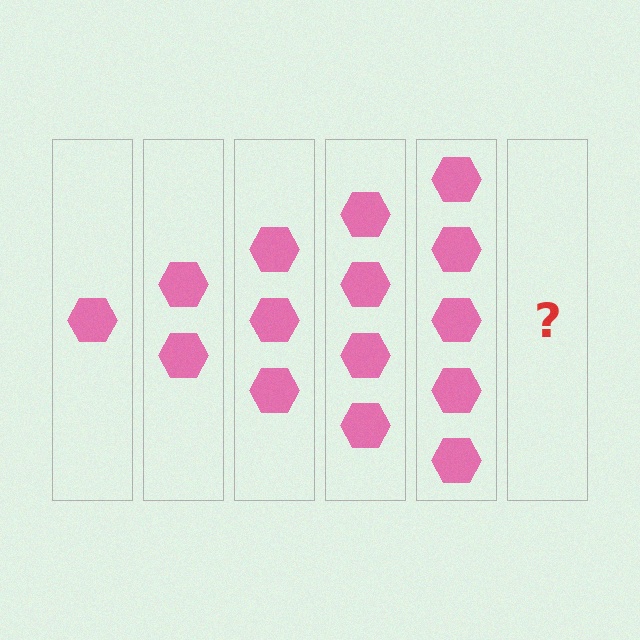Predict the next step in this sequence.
The next step is 6 hexagons.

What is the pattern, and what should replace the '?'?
The pattern is that each step adds one more hexagon. The '?' should be 6 hexagons.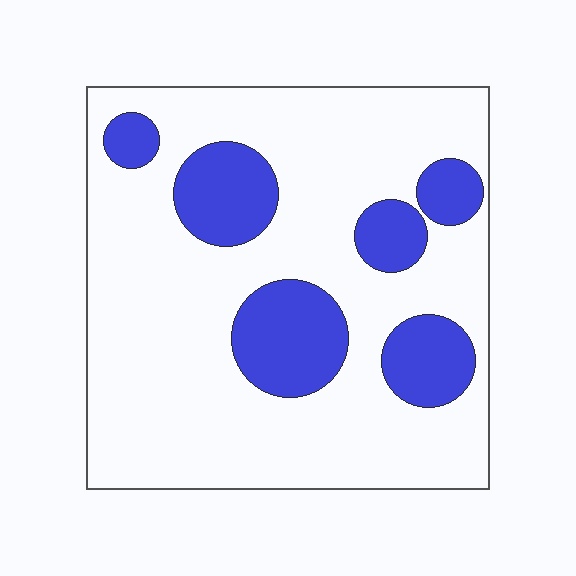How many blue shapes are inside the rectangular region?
6.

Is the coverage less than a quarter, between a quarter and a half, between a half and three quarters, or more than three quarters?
Less than a quarter.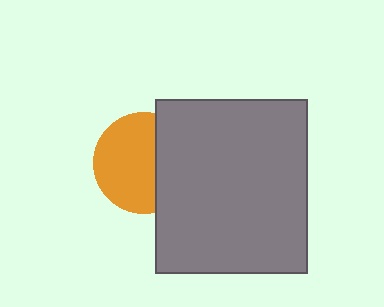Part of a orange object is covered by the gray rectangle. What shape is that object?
It is a circle.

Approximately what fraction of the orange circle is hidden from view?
Roughly 36% of the orange circle is hidden behind the gray rectangle.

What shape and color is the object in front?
The object in front is a gray rectangle.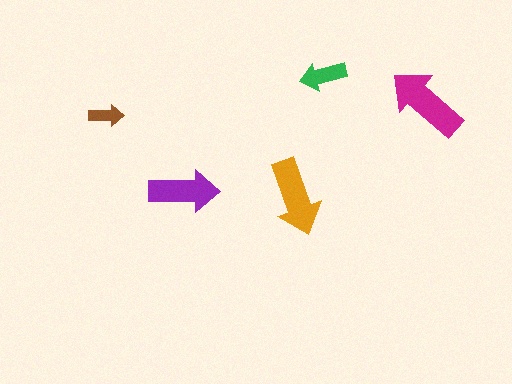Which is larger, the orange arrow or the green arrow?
The orange one.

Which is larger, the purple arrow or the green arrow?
The purple one.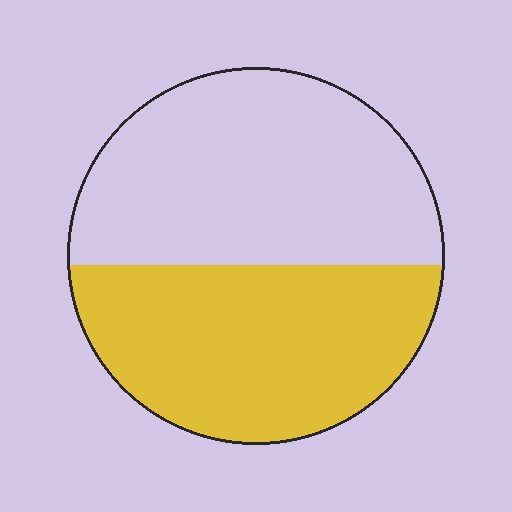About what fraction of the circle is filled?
About one half (1/2).